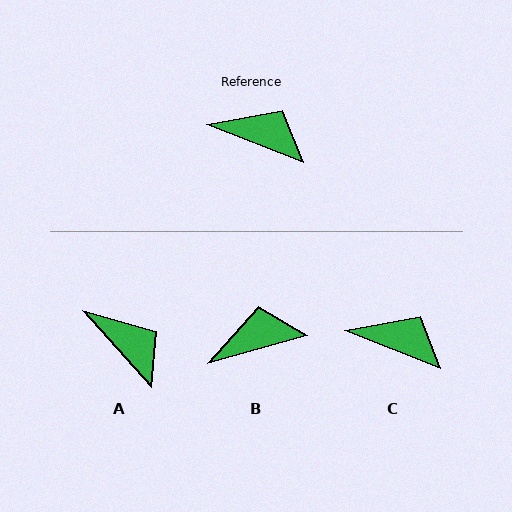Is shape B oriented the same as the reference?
No, it is off by about 38 degrees.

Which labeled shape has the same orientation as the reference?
C.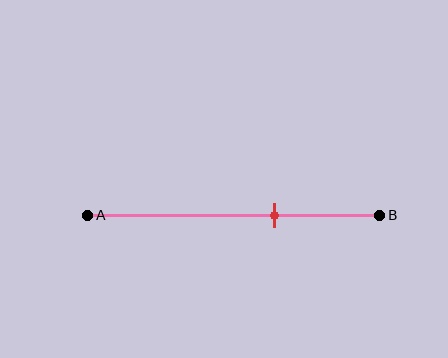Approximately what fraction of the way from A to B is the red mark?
The red mark is approximately 65% of the way from A to B.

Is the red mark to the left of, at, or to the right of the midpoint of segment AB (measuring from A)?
The red mark is to the right of the midpoint of segment AB.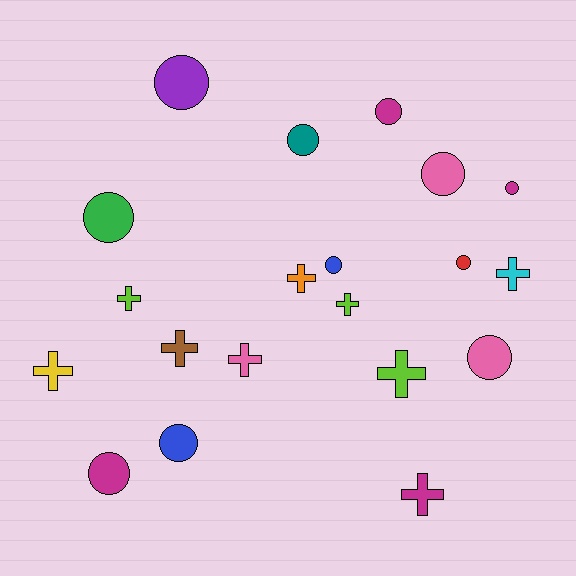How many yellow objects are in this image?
There is 1 yellow object.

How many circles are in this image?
There are 11 circles.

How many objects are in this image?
There are 20 objects.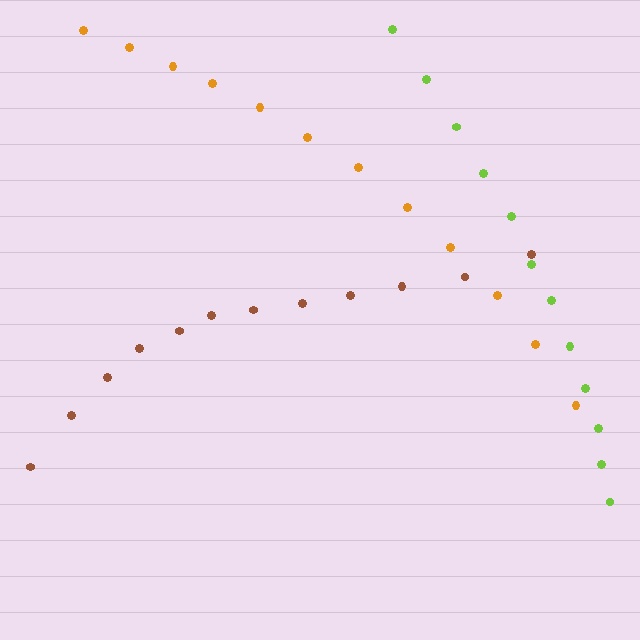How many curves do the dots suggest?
There are 3 distinct paths.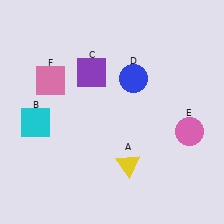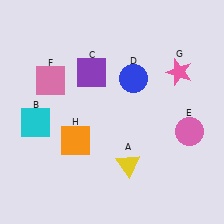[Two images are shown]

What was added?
A pink star (G), an orange square (H) were added in Image 2.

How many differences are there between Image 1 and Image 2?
There are 2 differences between the two images.